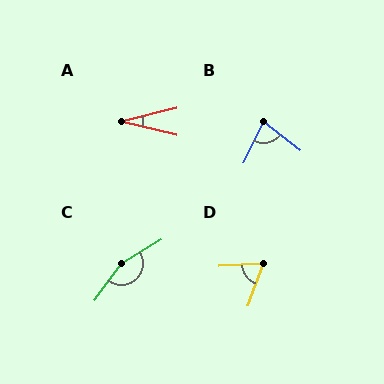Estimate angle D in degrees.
Approximately 66 degrees.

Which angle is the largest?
C, at approximately 157 degrees.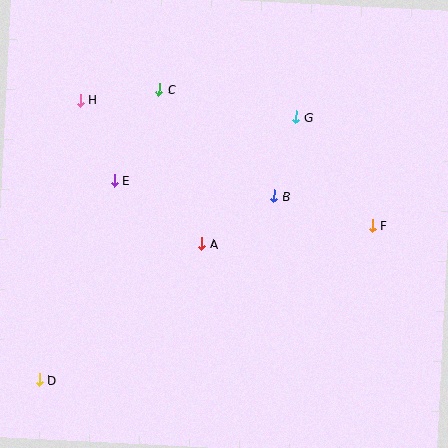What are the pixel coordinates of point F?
Point F is at (372, 226).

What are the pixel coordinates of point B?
Point B is at (274, 196).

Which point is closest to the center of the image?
Point A at (202, 244) is closest to the center.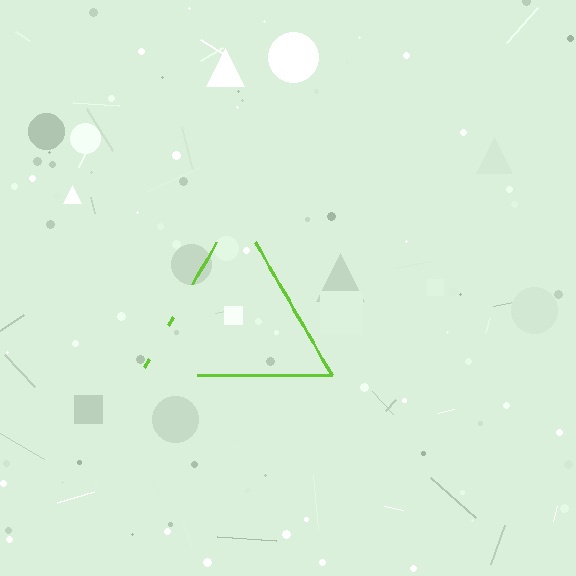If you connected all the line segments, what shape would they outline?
They would outline a triangle.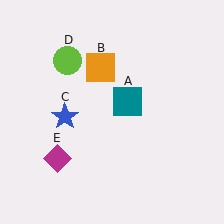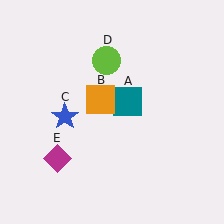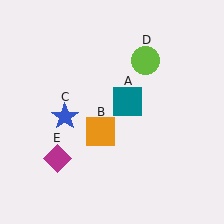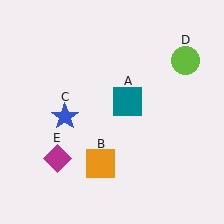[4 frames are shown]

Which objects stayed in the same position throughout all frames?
Teal square (object A) and blue star (object C) and magenta diamond (object E) remained stationary.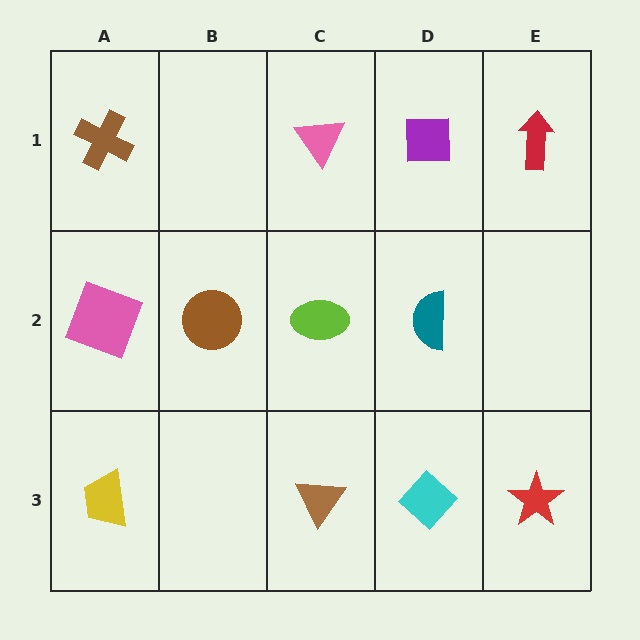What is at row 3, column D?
A cyan diamond.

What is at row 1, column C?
A pink triangle.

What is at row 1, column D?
A purple square.